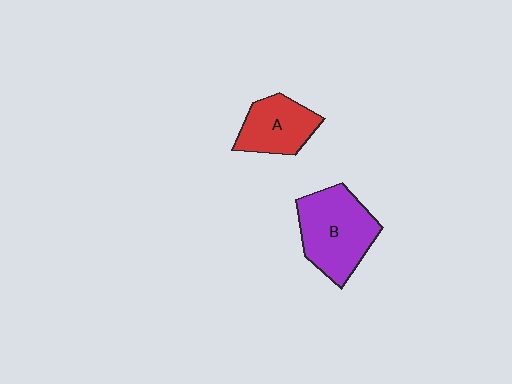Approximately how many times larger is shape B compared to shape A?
Approximately 1.5 times.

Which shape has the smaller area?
Shape A (red).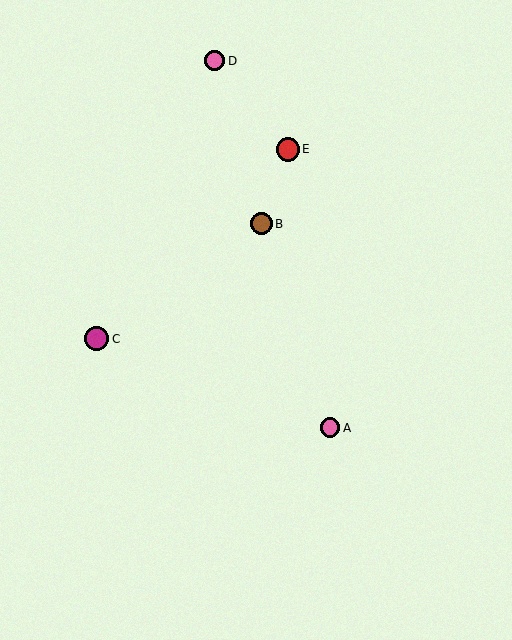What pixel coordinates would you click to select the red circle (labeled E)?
Click at (288, 149) to select the red circle E.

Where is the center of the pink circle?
The center of the pink circle is at (330, 428).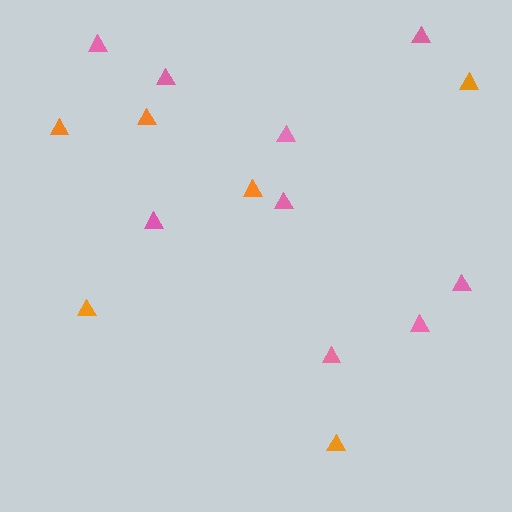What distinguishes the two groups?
There are 2 groups: one group of pink triangles (9) and one group of orange triangles (6).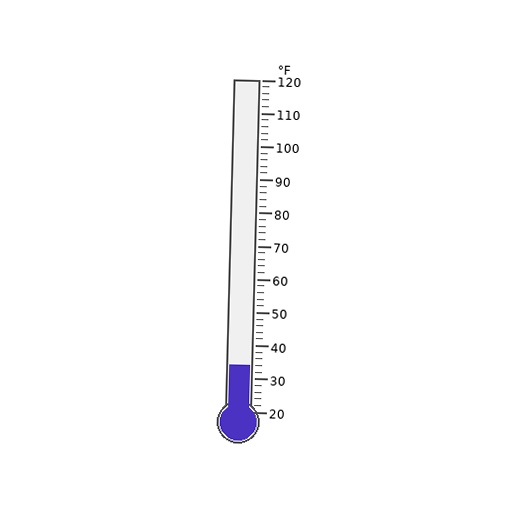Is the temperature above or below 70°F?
The temperature is below 70°F.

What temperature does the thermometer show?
The thermometer shows approximately 34°F.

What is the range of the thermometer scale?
The thermometer scale ranges from 20°F to 120°F.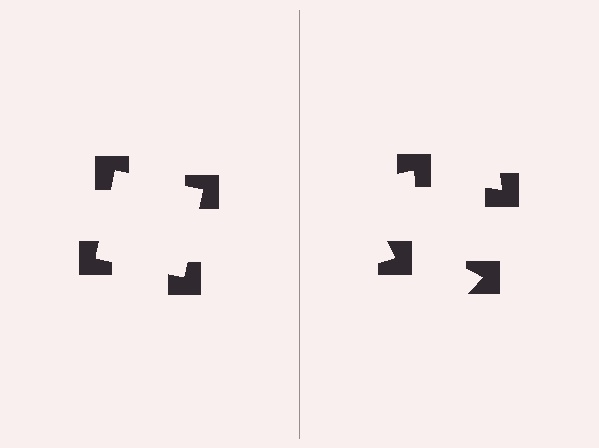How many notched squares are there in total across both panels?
8 — 4 on each side.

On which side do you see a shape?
An illusory square appears on the left side. On the right side the wedge cuts are rotated, so no coherent shape forms.